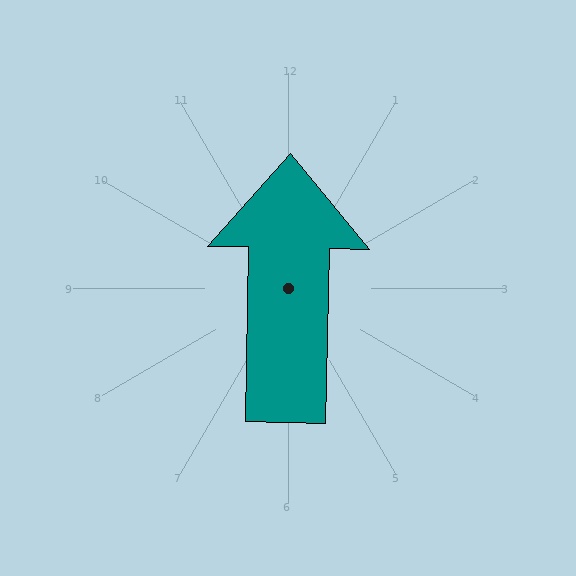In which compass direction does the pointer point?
North.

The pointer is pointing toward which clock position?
Roughly 12 o'clock.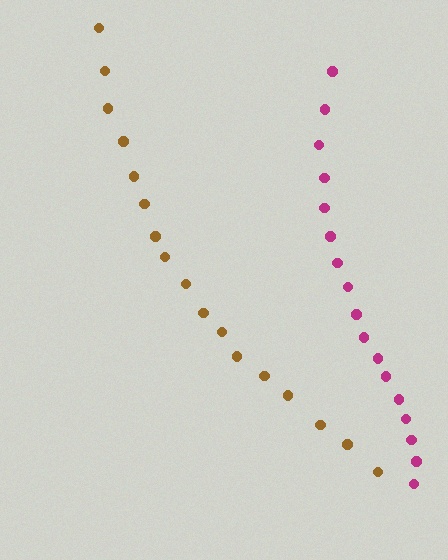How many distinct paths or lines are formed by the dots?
There are 2 distinct paths.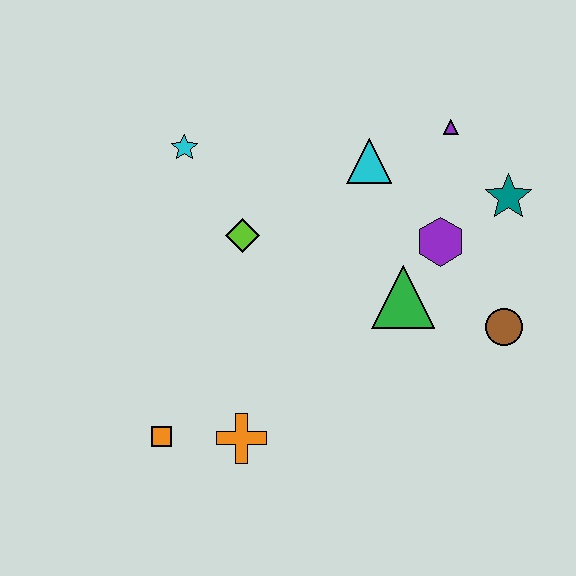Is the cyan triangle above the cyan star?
No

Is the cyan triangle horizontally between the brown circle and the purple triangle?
No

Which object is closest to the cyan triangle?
The purple triangle is closest to the cyan triangle.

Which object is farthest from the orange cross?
The purple triangle is farthest from the orange cross.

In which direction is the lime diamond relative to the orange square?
The lime diamond is above the orange square.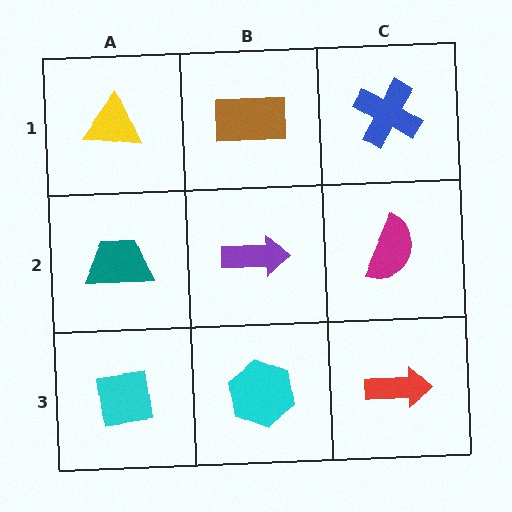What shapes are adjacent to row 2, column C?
A blue cross (row 1, column C), a red arrow (row 3, column C), a purple arrow (row 2, column B).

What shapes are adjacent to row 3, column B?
A purple arrow (row 2, column B), a cyan square (row 3, column A), a red arrow (row 3, column C).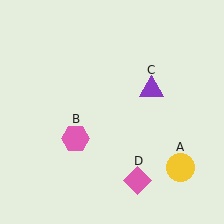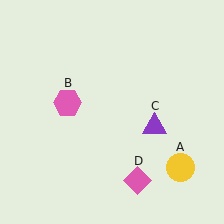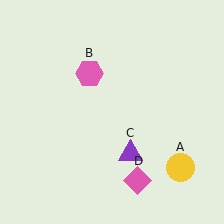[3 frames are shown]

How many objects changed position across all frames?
2 objects changed position: pink hexagon (object B), purple triangle (object C).